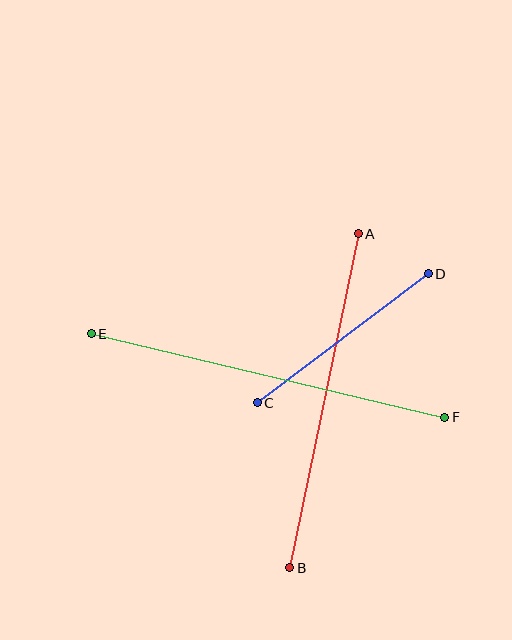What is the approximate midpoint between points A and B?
The midpoint is at approximately (324, 401) pixels.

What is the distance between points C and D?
The distance is approximately 214 pixels.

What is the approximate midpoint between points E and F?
The midpoint is at approximately (268, 376) pixels.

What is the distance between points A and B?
The distance is approximately 341 pixels.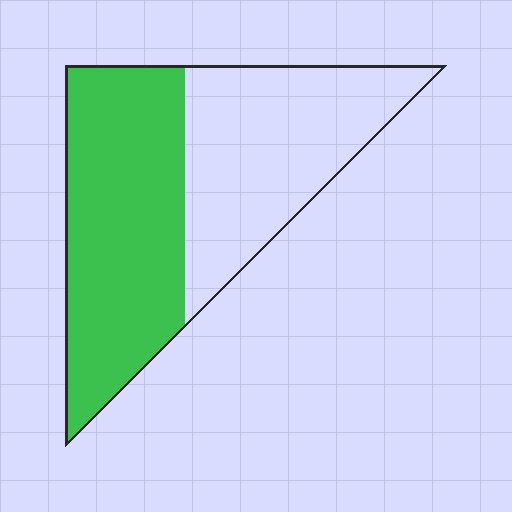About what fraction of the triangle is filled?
About one half (1/2).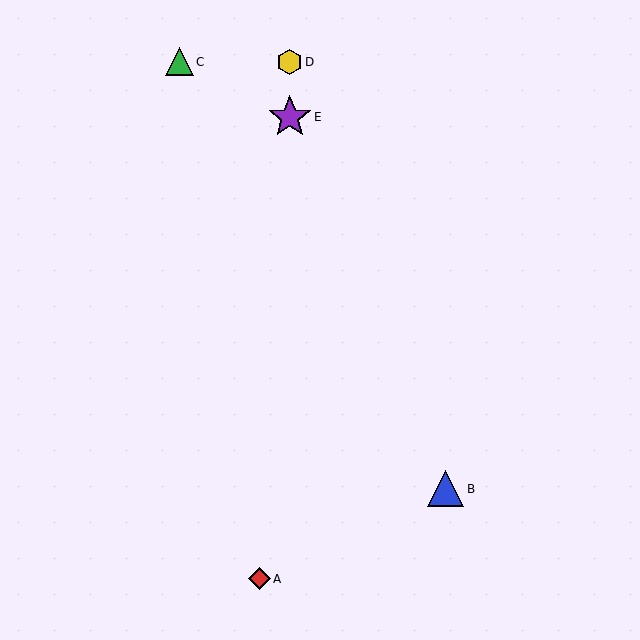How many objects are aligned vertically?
2 objects (D, E) are aligned vertically.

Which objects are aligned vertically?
Objects D, E are aligned vertically.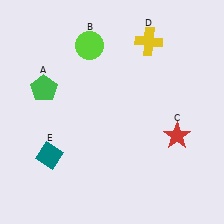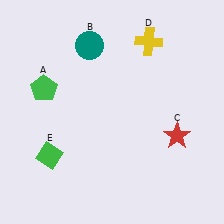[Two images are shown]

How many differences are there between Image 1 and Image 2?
There are 2 differences between the two images.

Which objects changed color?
B changed from lime to teal. E changed from teal to green.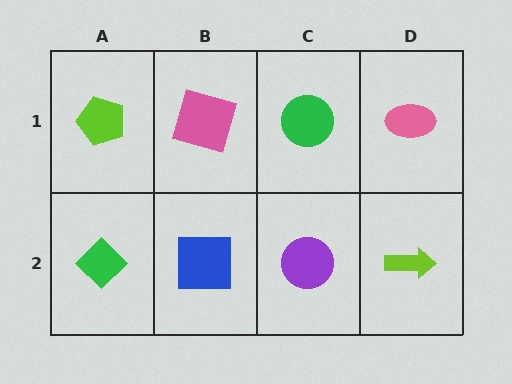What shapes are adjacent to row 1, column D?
A lime arrow (row 2, column D), a green circle (row 1, column C).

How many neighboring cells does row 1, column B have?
3.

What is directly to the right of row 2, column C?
A lime arrow.